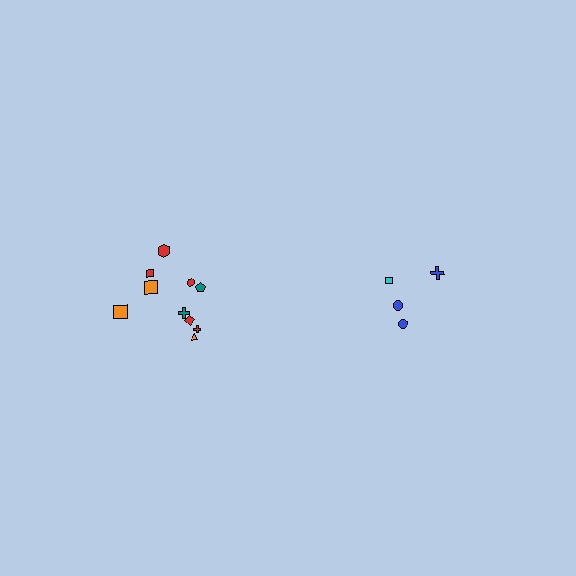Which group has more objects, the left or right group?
The left group.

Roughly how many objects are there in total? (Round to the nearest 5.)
Roughly 15 objects in total.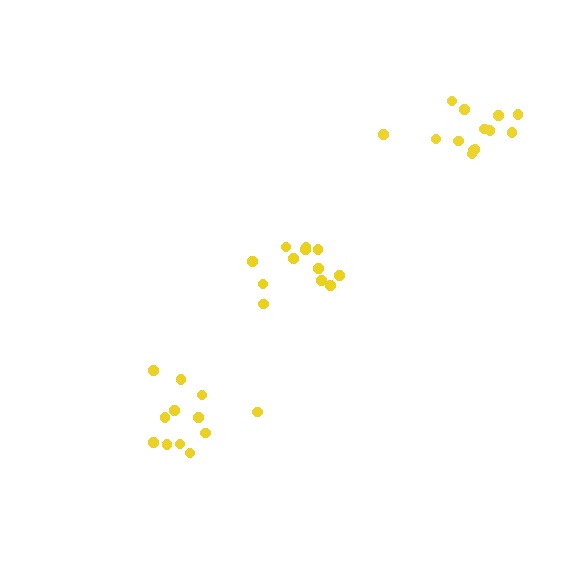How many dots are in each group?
Group 1: 12 dots, Group 2: 13 dots, Group 3: 12 dots (37 total).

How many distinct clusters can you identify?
There are 3 distinct clusters.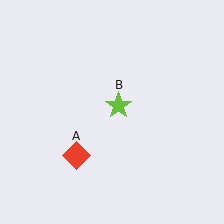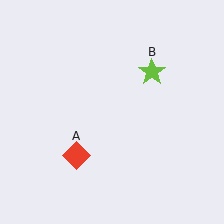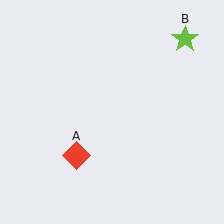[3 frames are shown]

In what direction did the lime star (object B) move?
The lime star (object B) moved up and to the right.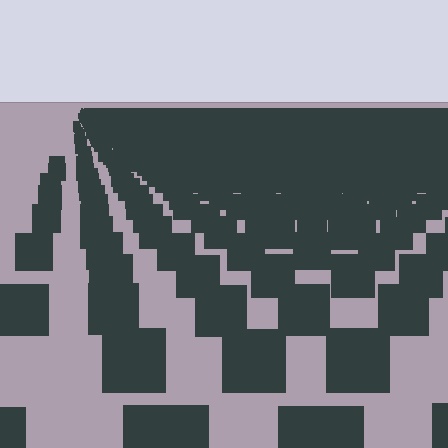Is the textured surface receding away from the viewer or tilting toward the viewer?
The surface is receding away from the viewer. Texture elements get smaller and denser toward the top.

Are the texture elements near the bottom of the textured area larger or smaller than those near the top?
Larger. Near the bottom, elements are closer to the viewer and appear at a bigger on-screen size.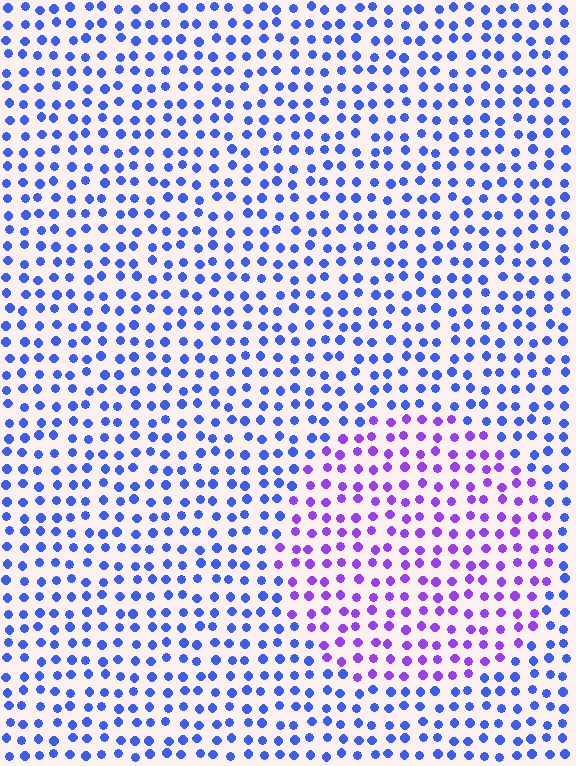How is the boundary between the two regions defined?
The boundary is defined purely by a slight shift in hue (about 43 degrees). Spacing, size, and orientation are identical on both sides.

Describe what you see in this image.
The image is filled with small blue elements in a uniform arrangement. A circle-shaped region is visible where the elements are tinted to a slightly different hue, forming a subtle color boundary.